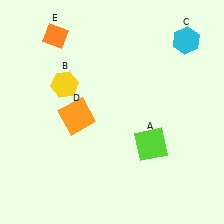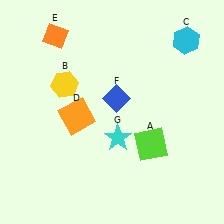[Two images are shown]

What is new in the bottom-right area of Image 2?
A cyan star (G) was added in the bottom-right area of Image 2.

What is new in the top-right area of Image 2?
A blue diamond (F) was added in the top-right area of Image 2.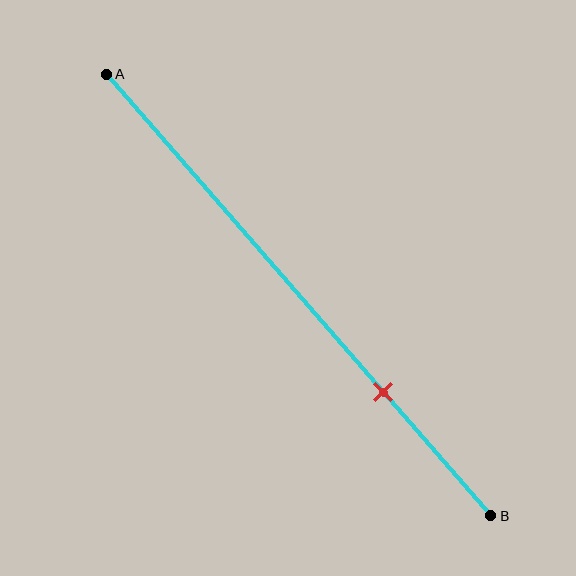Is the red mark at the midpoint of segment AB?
No, the mark is at about 70% from A, not at the 50% midpoint.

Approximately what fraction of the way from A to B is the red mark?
The red mark is approximately 70% of the way from A to B.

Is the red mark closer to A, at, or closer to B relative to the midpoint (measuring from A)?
The red mark is closer to point B than the midpoint of segment AB.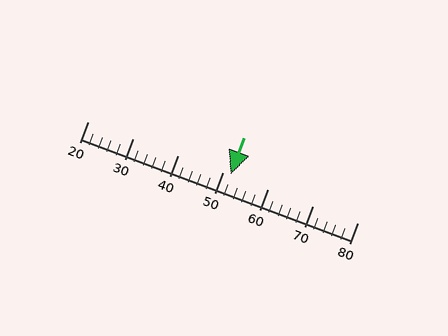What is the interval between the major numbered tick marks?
The major tick marks are spaced 10 units apart.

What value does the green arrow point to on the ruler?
The green arrow points to approximately 52.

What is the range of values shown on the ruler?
The ruler shows values from 20 to 80.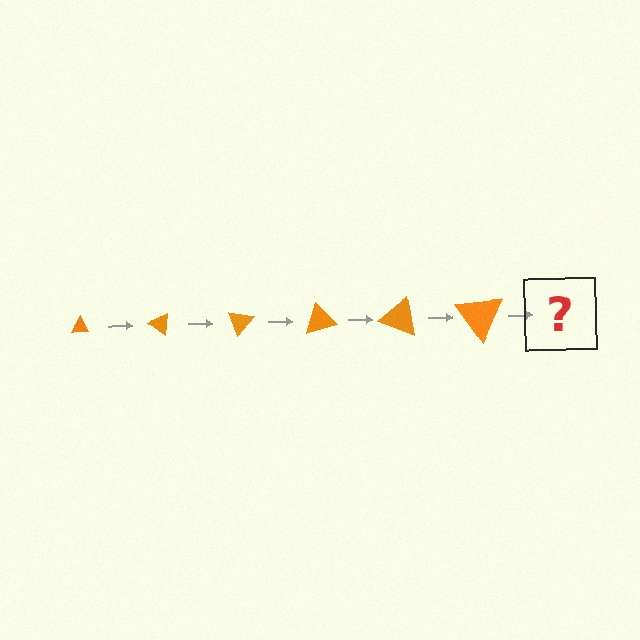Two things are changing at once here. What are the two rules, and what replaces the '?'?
The two rules are that the triangle grows larger each step and it rotates 35 degrees each step. The '?' should be a triangle, larger than the previous one and rotated 210 degrees from the start.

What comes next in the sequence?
The next element should be a triangle, larger than the previous one and rotated 210 degrees from the start.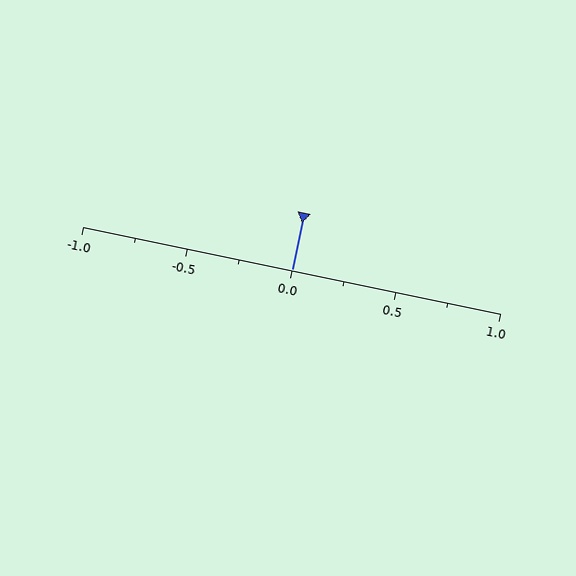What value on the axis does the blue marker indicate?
The marker indicates approximately 0.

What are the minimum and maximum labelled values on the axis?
The axis runs from -1.0 to 1.0.